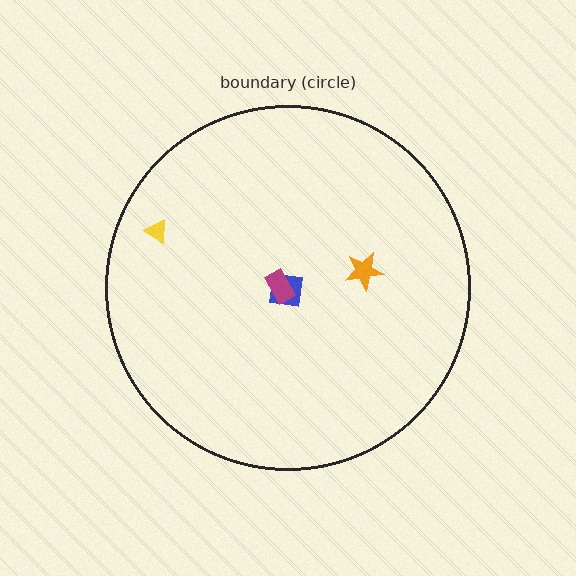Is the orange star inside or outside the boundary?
Inside.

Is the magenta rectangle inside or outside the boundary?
Inside.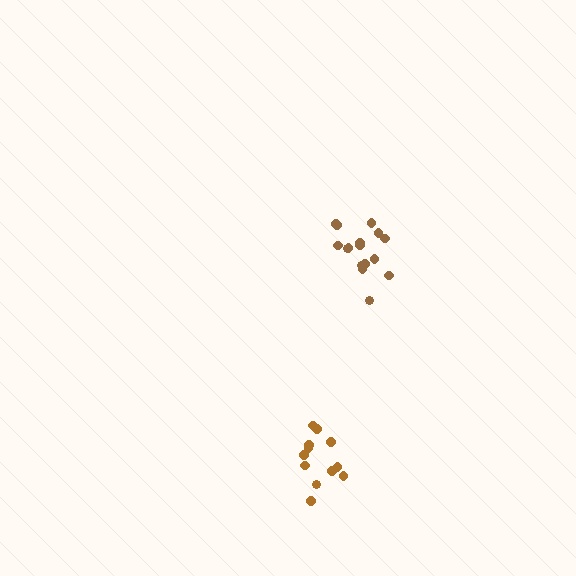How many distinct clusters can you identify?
There are 2 distinct clusters.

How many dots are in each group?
Group 1: 16 dots, Group 2: 12 dots (28 total).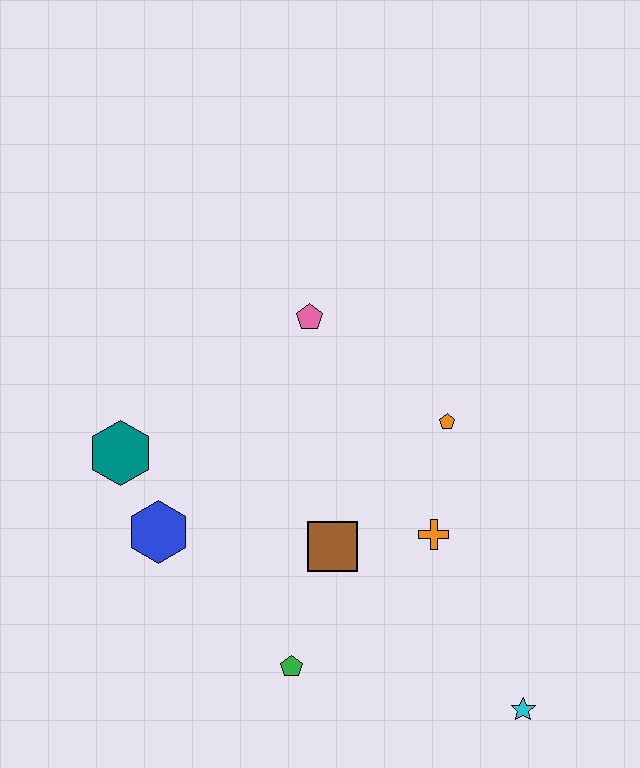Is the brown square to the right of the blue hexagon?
Yes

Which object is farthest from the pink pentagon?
The cyan star is farthest from the pink pentagon.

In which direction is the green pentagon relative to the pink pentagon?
The green pentagon is below the pink pentagon.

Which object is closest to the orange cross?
The brown square is closest to the orange cross.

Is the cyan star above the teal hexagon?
No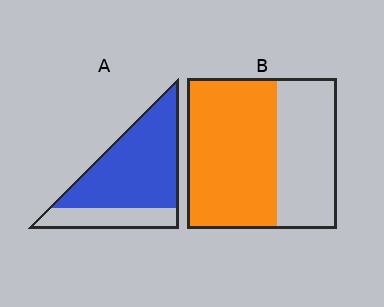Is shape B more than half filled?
Yes.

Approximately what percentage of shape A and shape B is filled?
A is approximately 75% and B is approximately 60%.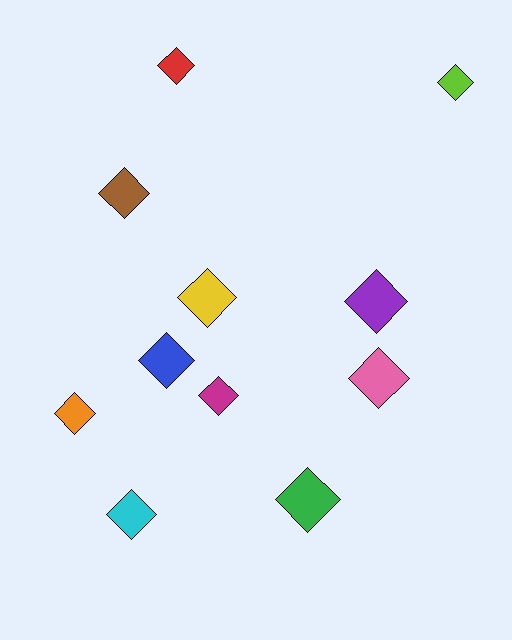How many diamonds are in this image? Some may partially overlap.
There are 11 diamonds.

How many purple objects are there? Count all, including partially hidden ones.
There is 1 purple object.